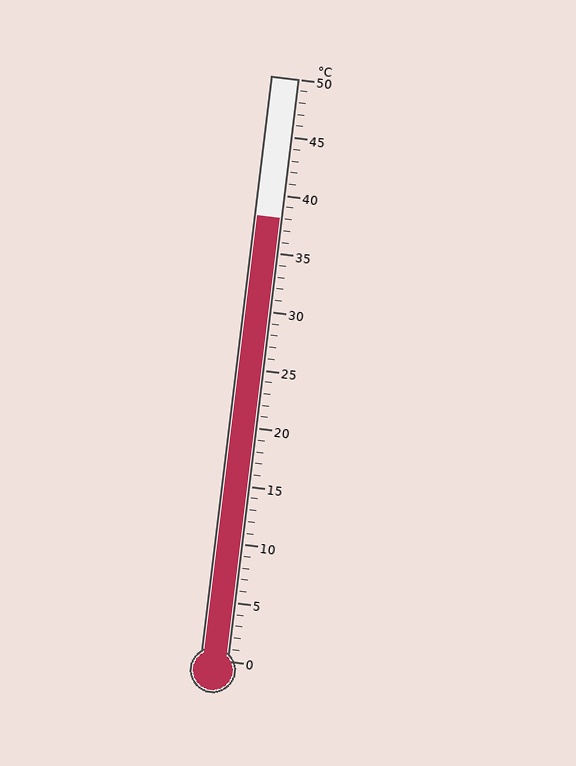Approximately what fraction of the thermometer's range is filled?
The thermometer is filled to approximately 75% of its range.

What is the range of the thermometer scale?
The thermometer scale ranges from 0°C to 50°C.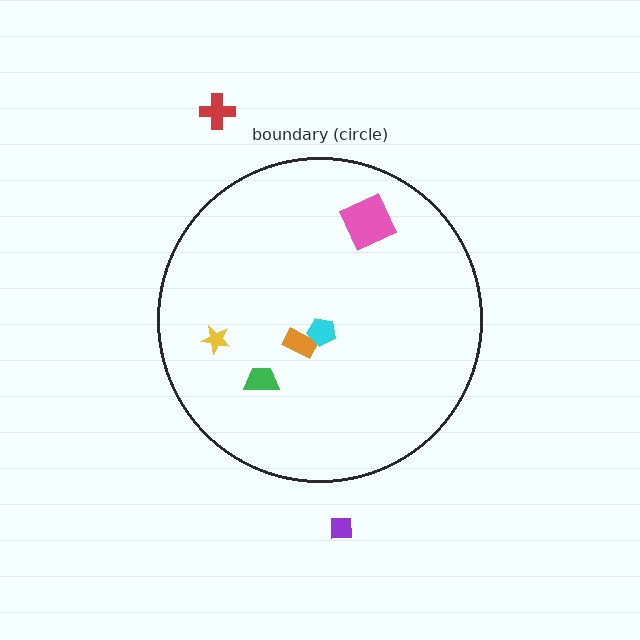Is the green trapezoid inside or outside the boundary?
Inside.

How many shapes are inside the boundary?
5 inside, 2 outside.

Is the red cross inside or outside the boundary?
Outside.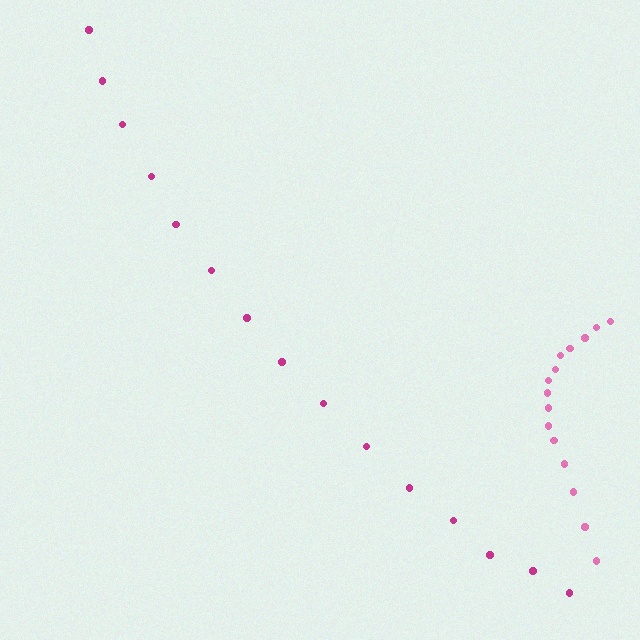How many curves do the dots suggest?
There are 2 distinct paths.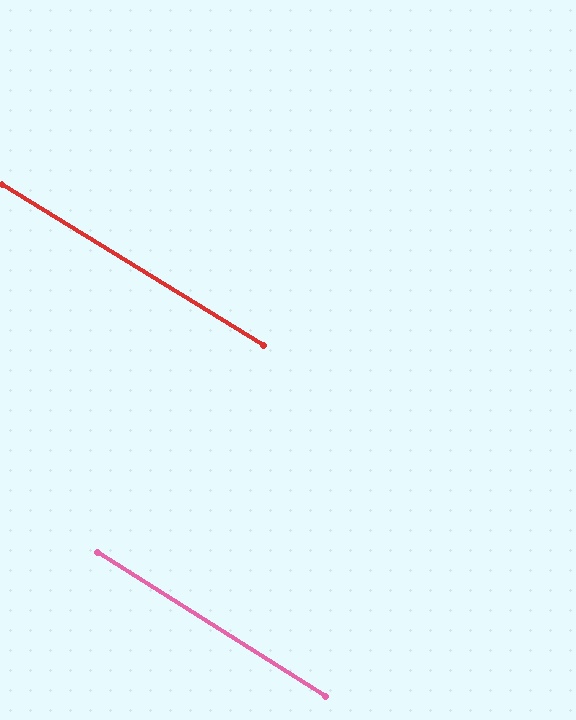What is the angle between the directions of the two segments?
Approximately 1 degree.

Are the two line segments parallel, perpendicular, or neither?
Parallel — their directions differ by only 0.8°.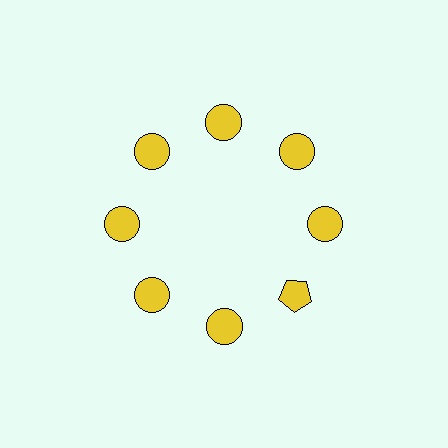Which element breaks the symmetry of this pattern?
The yellow pentagon at roughly the 4 o'clock position breaks the symmetry. All other shapes are yellow circles.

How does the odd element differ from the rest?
It has a different shape: pentagon instead of circle.